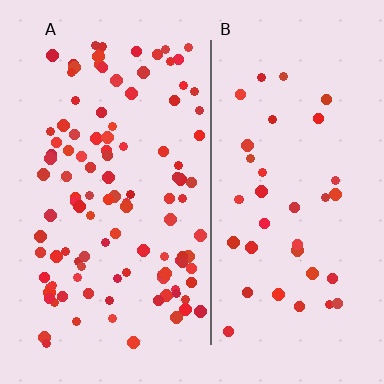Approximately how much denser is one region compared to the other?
Approximately 2.9× — region A over region B.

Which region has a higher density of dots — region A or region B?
A (the left).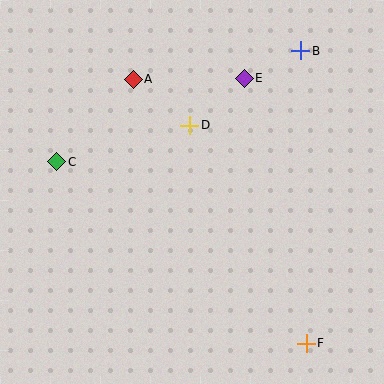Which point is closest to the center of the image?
Point D at (190, 125) is closest to the center.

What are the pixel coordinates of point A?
Point A is at (133, 79).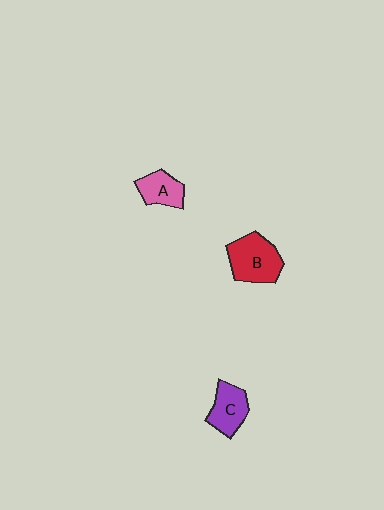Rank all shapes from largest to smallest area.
From largest to smallest: B (red), C (purple), A (pink).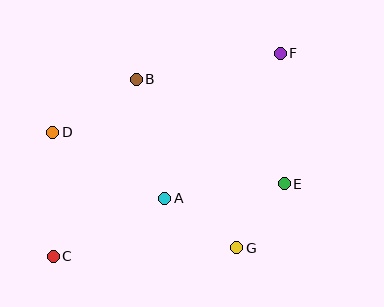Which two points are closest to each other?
Points E and G are closest to each other.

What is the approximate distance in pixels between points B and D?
The distance between B and D is approximately 99 pixels.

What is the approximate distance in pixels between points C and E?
The distance between C and E is approximately 242 pixels.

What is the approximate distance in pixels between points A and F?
The distance between A and F is approximately 186 pixels.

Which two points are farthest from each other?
Points C and F are farthest from each other.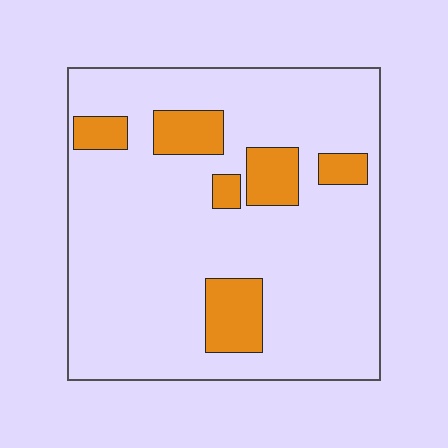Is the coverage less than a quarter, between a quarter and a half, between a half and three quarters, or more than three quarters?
Less than a quarter.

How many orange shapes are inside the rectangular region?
6.